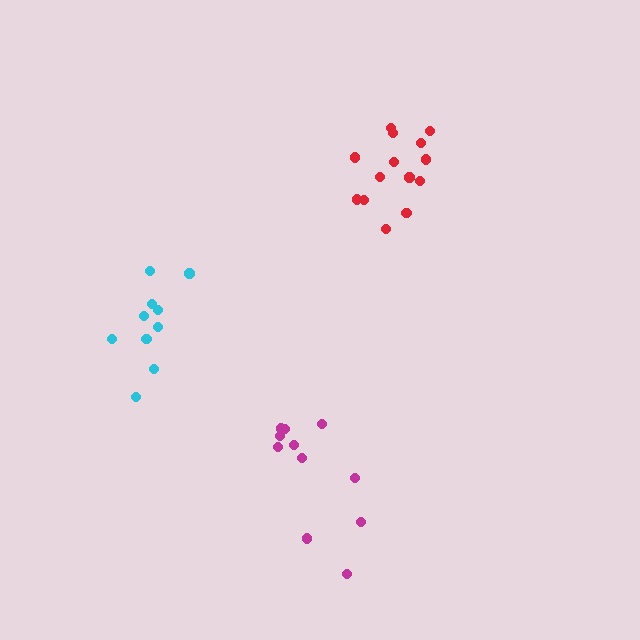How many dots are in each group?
Group 1: 14 dots, Group 2: 11 dots, Group 3: 10 dots (35 total).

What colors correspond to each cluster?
The clusters are colored: red, magenta, cyan.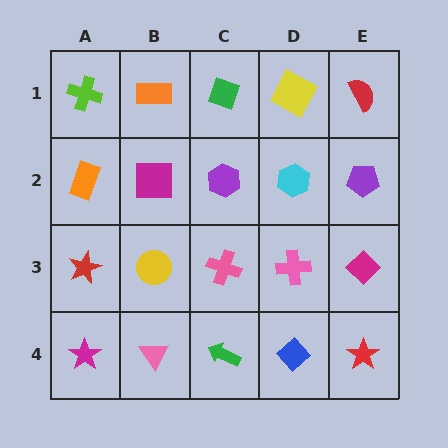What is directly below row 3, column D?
A blue diamond.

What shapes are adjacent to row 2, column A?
A lime cross (row 1, column A), a red star (row 3, column A), a magenta square (row 2, column B).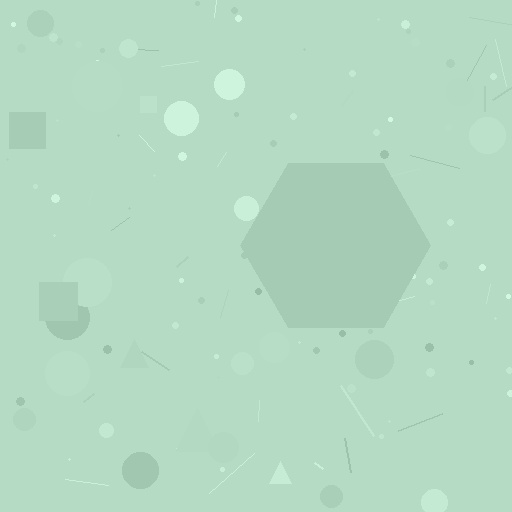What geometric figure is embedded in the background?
A hexagon is embedded in the background.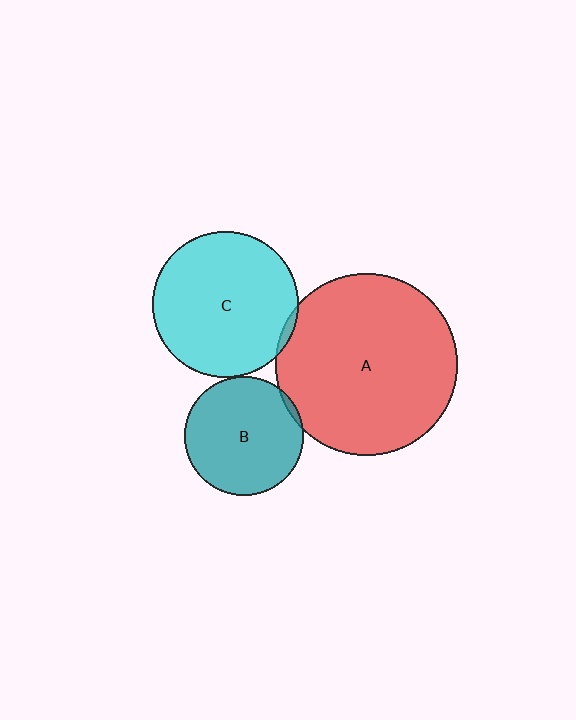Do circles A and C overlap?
Yes.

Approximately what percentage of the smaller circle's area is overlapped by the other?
Approximately 5%.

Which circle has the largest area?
Circle A (red).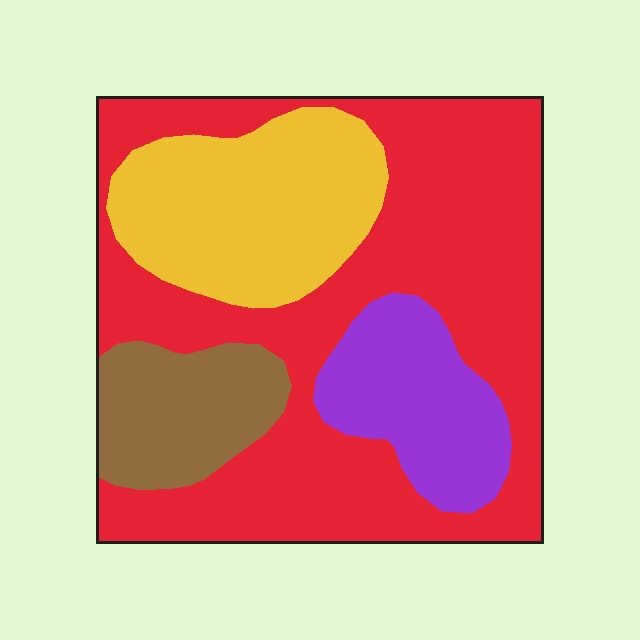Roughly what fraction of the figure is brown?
Brown covers around 10% of the figure.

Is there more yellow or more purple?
Yellow.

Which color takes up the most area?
Red, at roughly 55%.